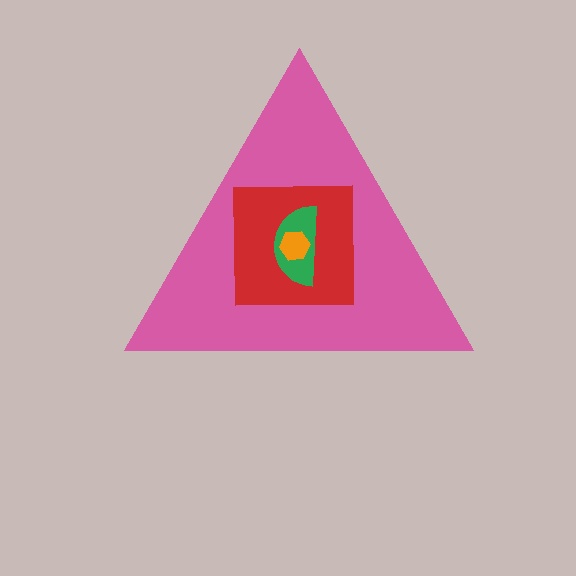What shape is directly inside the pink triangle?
The red square.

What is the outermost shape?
The pink triangle.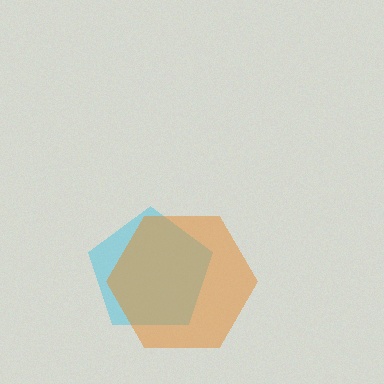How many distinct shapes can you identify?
There are 2 distinct shapes: a cyan pentagon, an orange hexagon.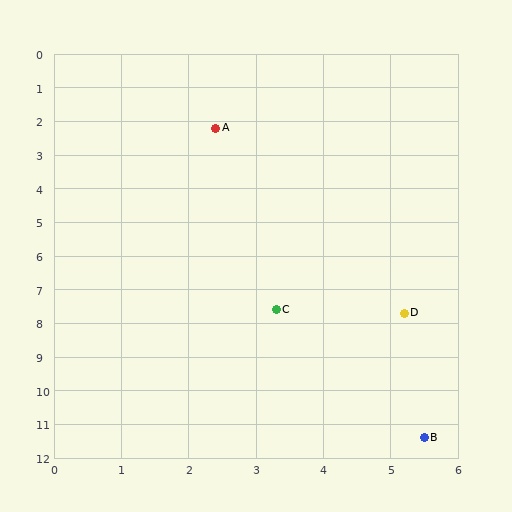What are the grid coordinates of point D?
Point D is at approximately (5.2, 7.7).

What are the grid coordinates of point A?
Point A is at approximately (2.4, 2.2).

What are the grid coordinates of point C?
Point C is at approximately (3.3, 7.6).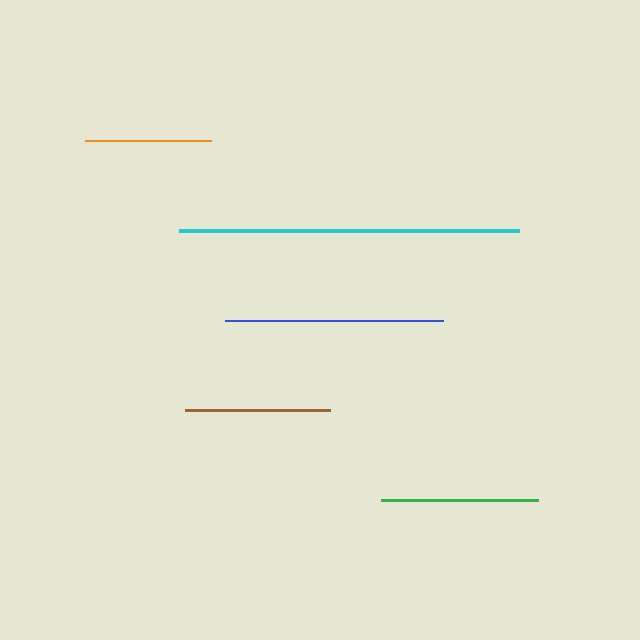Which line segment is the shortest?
The orange line is the shortest at approximately 126 pixels.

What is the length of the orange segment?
The orange segment is approximately 126 pixels long.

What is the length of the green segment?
The green segment is approximately 157 pixels long.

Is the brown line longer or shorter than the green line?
The green line is longer than the brown line.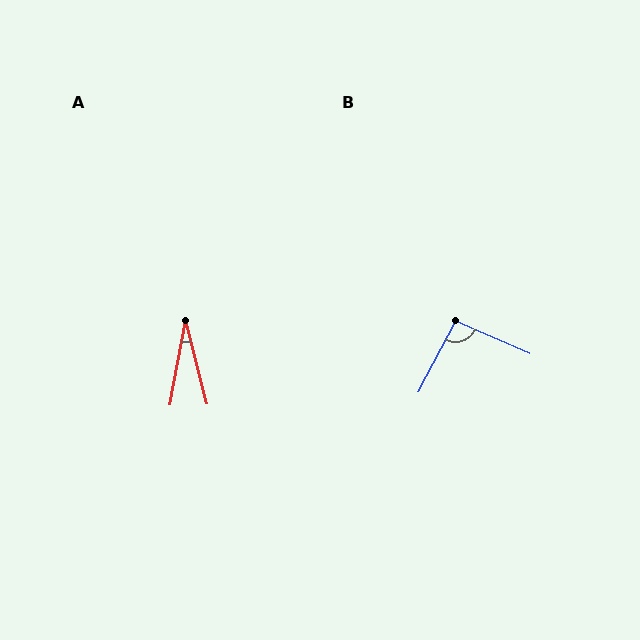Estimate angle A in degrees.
Approximately 24 degrees.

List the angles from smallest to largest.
A (24°), B (94°).